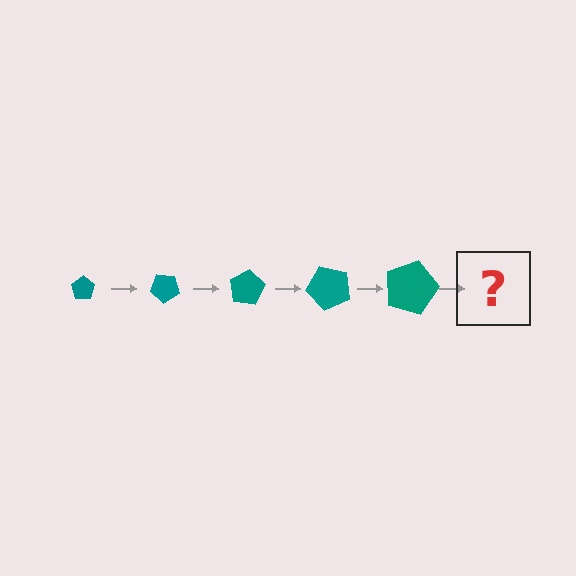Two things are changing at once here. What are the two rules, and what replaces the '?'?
The two rules are that the pentagon grows larger each step and it rotates 40 degrees each step. The '?' should be a pentagon, larger than the previous one and rotated 200 degrees from the start.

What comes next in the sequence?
The next element should be a pentagon, larger than the previous one and rotated 200 degrees from the start.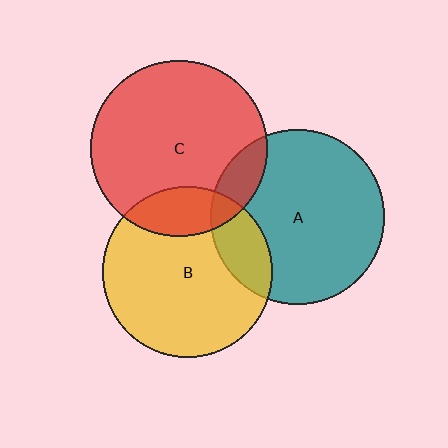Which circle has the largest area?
Circle C (red).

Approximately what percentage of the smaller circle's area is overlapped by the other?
Approximately 10%.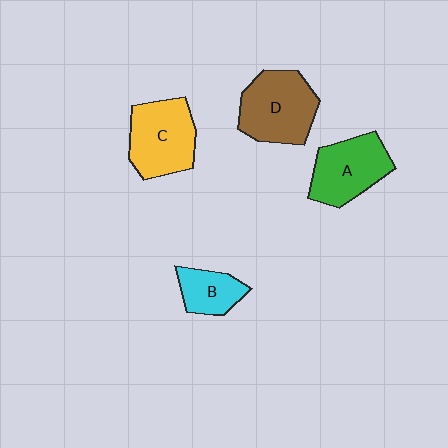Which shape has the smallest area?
Shape B (cyan).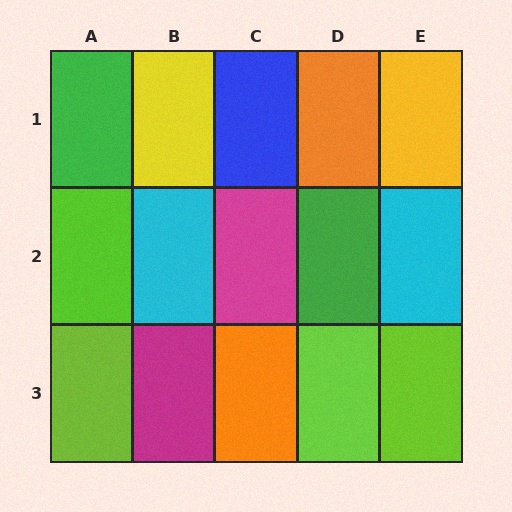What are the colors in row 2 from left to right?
Lime, cyan, magenta, green, cyan.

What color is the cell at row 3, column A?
Lime.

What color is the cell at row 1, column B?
Yellow.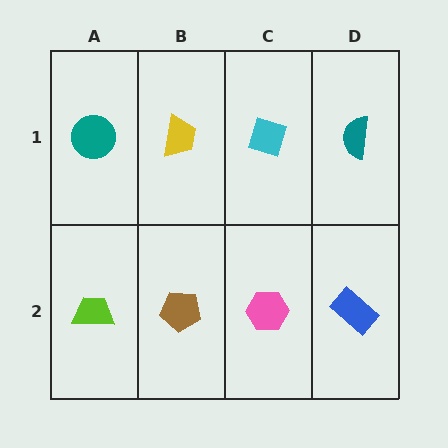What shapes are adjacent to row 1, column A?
A lime trapezoid (row 2, column A), a yellow trapezoid (row 1, column B).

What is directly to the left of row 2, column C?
A brown pentagon.